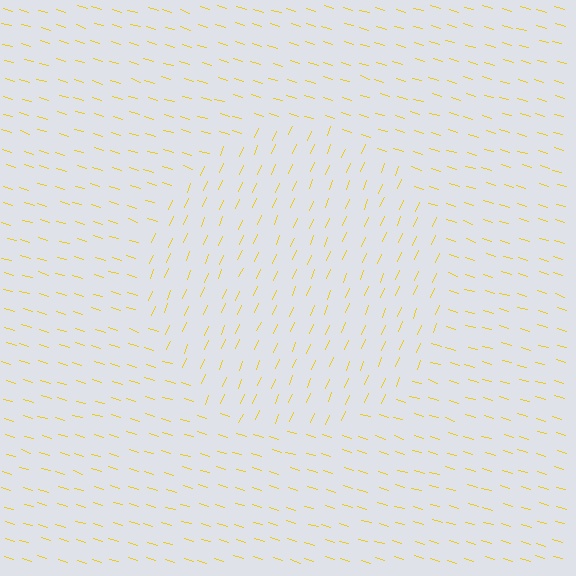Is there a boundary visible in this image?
Yes, there is a texture boundary formed by a change in line orientation.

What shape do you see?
I see a circle.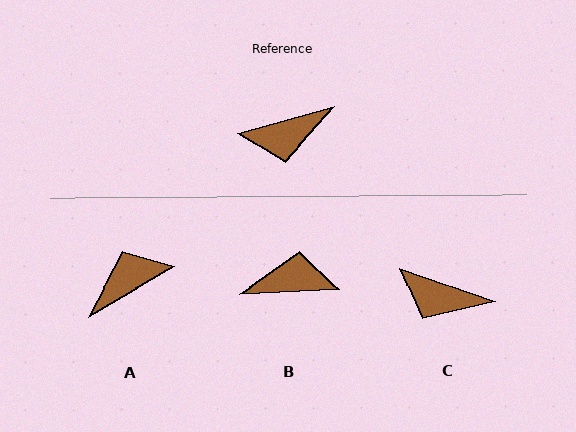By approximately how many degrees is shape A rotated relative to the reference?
Approximately 165 degrees clockwise.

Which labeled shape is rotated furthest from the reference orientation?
B, about 167 degrees away.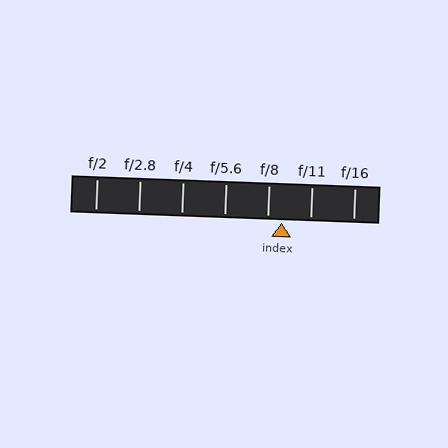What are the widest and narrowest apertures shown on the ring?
The widest aperture shown is f/2 and the narrowest is f/16.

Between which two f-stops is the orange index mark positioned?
The index mark is between f/8 and f/11.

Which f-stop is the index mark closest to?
The index mark is closest to f/8.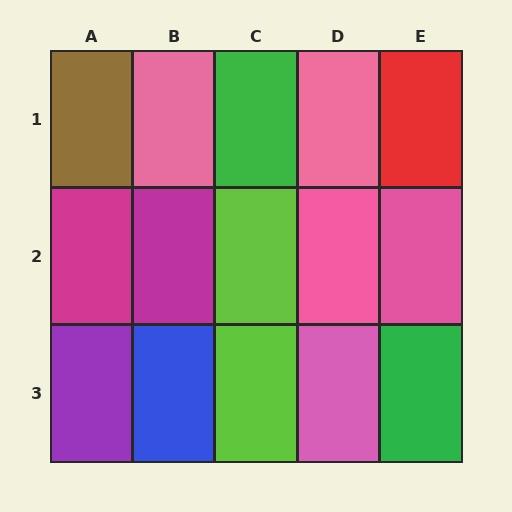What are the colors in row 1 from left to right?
Brown, pink, green, pink, red.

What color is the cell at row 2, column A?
Magenta.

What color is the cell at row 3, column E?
Green.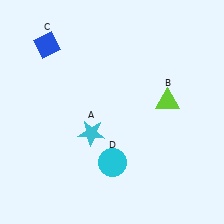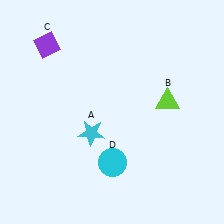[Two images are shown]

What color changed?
The diamond (C) changed from blue in Image 1 to purple in Image 2.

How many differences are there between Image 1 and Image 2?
There is 1 difference between the two images.